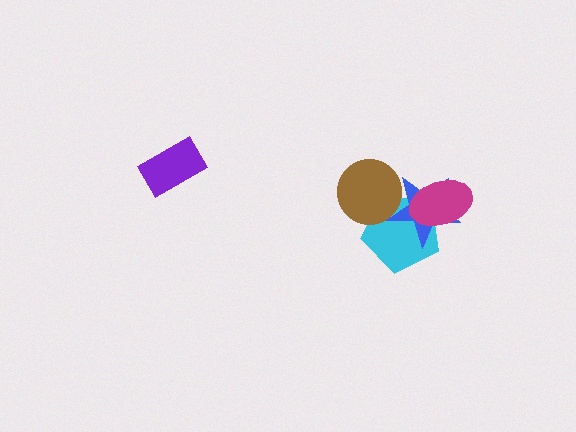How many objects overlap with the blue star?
3 objects overlap with the blue star.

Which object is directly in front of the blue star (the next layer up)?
The magenta ellipse is directly in front of the blue star.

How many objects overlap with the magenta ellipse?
2 objects overlap with the magenta ellipse.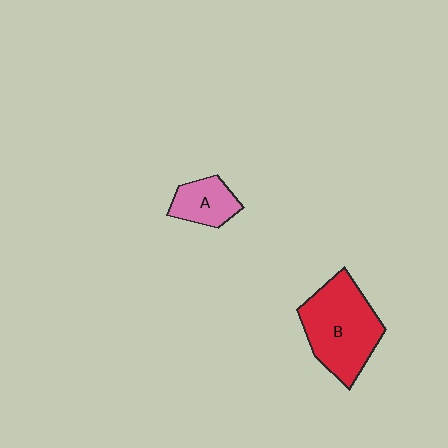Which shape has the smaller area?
Shape A (pink).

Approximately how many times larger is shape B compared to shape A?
Approximately 2.3 times.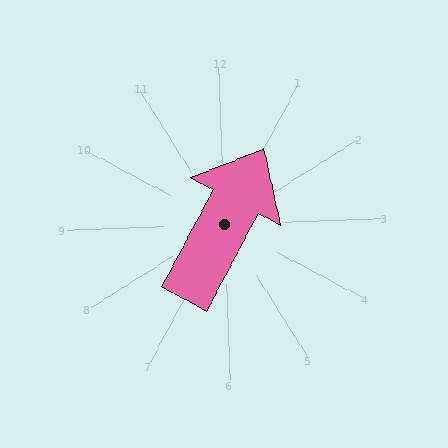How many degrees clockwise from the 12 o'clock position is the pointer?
Approximately 30 degrees.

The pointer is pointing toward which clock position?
Roughly 1 o'clock.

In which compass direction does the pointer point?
Northeast.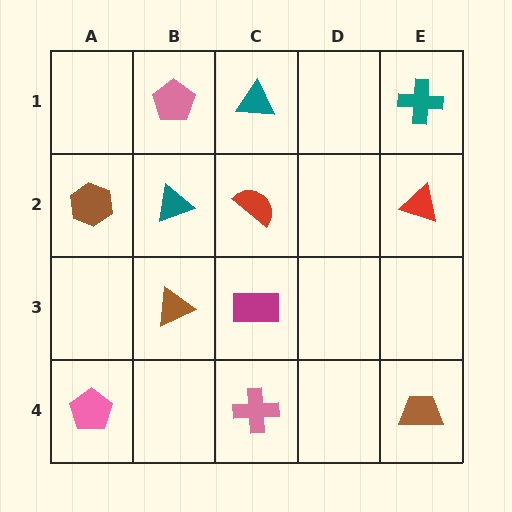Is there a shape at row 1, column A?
No, that cell is empty.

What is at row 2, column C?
A red semicircle.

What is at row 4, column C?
A pink cross.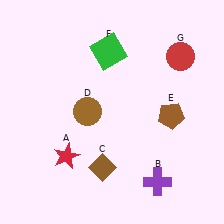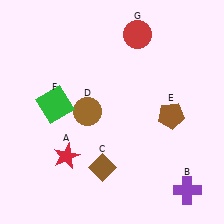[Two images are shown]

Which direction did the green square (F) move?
The green square (F) moved left.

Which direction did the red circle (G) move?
The red circle (G) moved left.